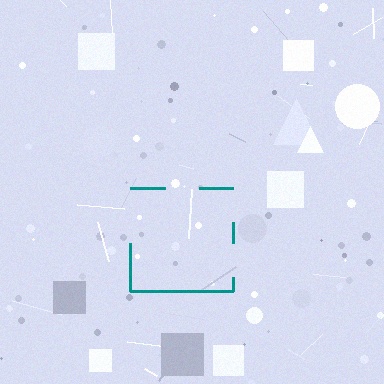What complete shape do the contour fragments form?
The contour fragments form a square.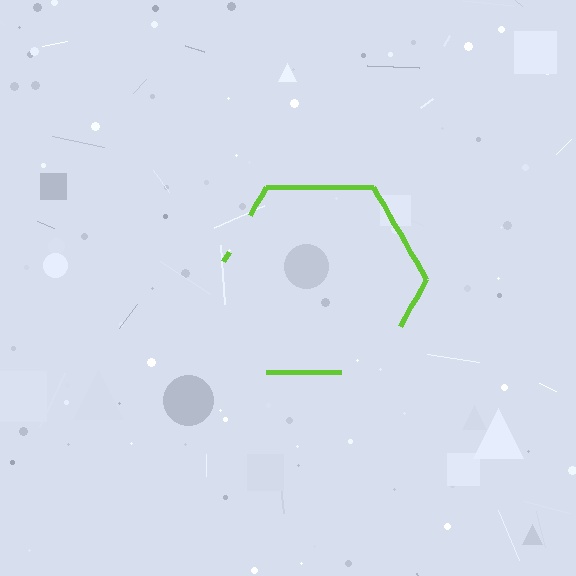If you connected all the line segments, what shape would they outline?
They would outline a hexagon.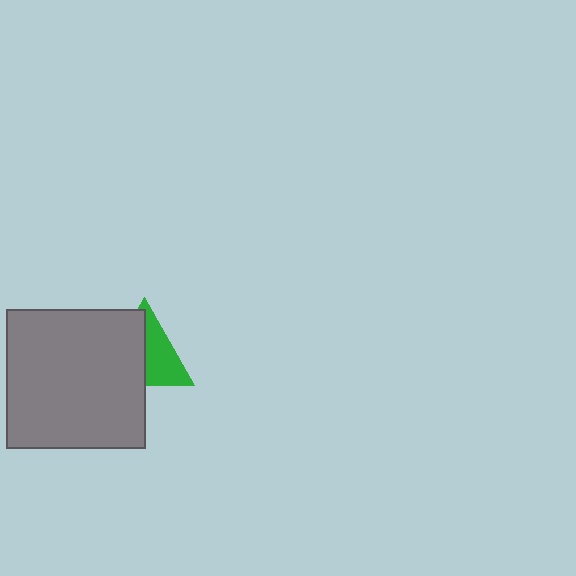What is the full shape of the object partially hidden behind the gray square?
The partially hidden object is a green triangle.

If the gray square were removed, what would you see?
You would see the complete green triangle.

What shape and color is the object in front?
The object in front is a gray square.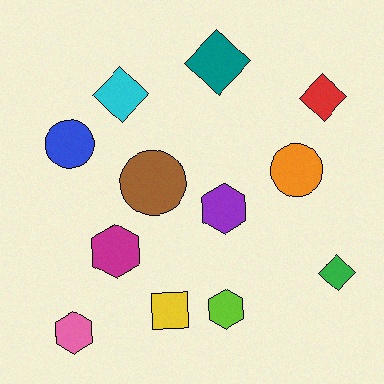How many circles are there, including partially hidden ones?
There are 3 circles.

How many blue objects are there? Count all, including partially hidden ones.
There is 1 blue object.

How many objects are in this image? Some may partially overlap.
There are 12 objects.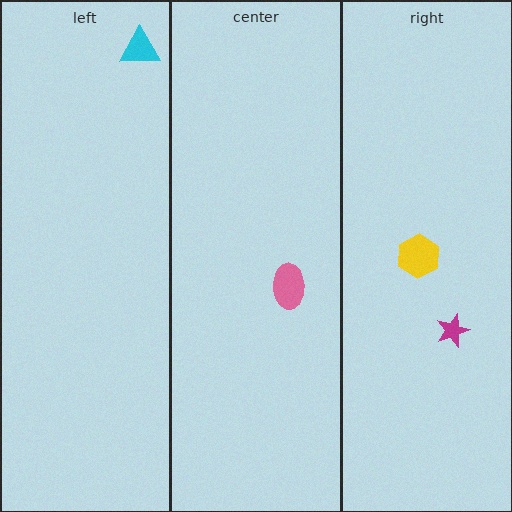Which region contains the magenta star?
The right region.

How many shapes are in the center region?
1.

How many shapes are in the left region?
1.